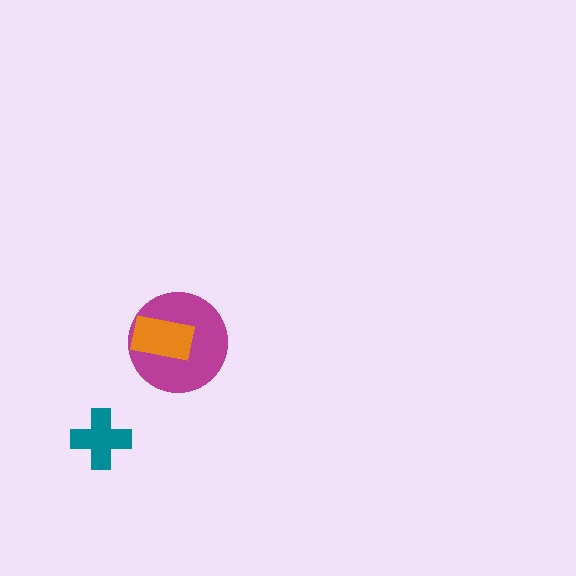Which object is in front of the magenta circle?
The orange rectangle is in front of the magenta circle.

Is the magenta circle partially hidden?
Yes, it is partially covered by another shape.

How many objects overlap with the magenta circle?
1 object overlaps with the magenta circle.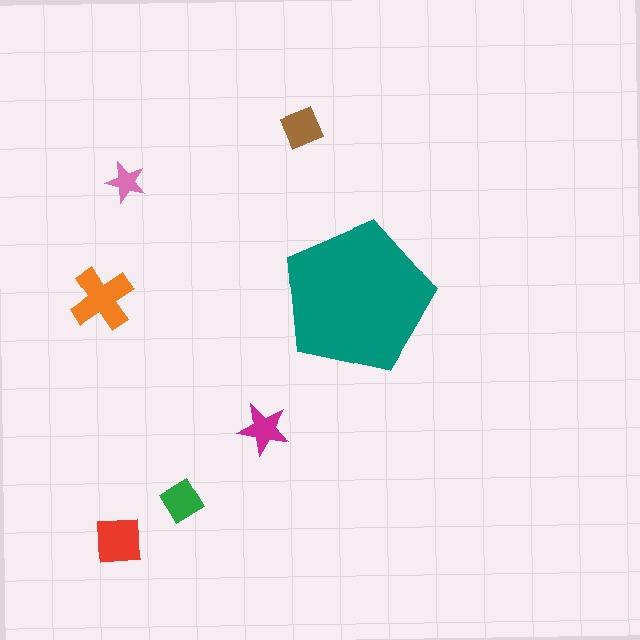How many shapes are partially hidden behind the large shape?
0 shapes are partially hidden.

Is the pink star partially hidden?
No, the pink star is fully visible.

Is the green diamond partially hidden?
No, the green diamond is fully visible.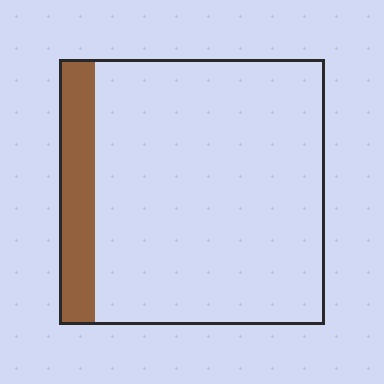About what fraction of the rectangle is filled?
About one eighth (1/8).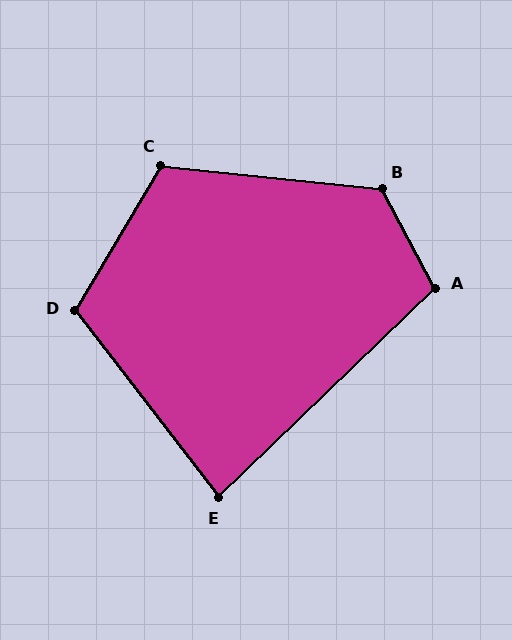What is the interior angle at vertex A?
Approximately 106 degrees (obtuse).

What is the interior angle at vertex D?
Approximately 112 degrees (obtuse).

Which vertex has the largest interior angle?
B, at approximately 124 degrees.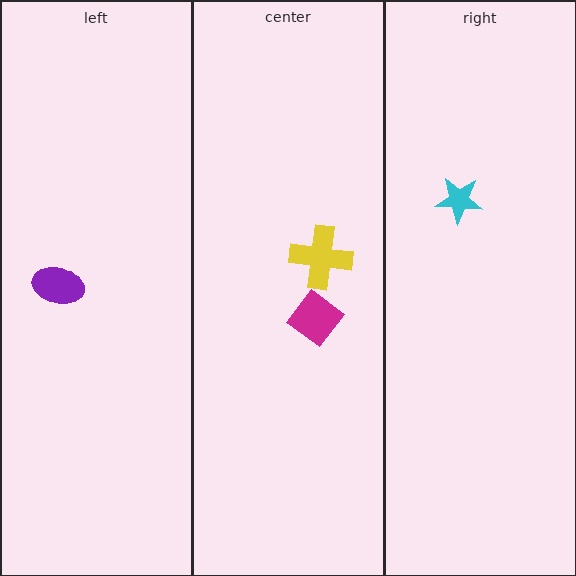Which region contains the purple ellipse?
The left region.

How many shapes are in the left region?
1.